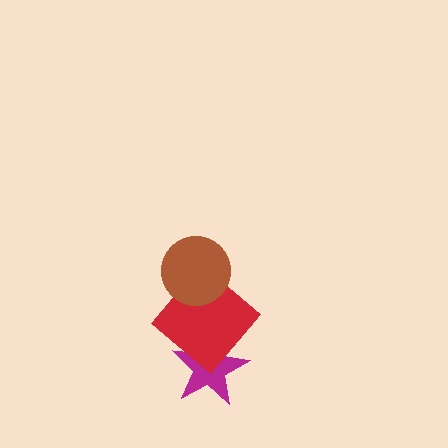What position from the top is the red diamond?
The red diamond is 2nd from the top.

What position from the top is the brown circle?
The brown circle is 1st from the top.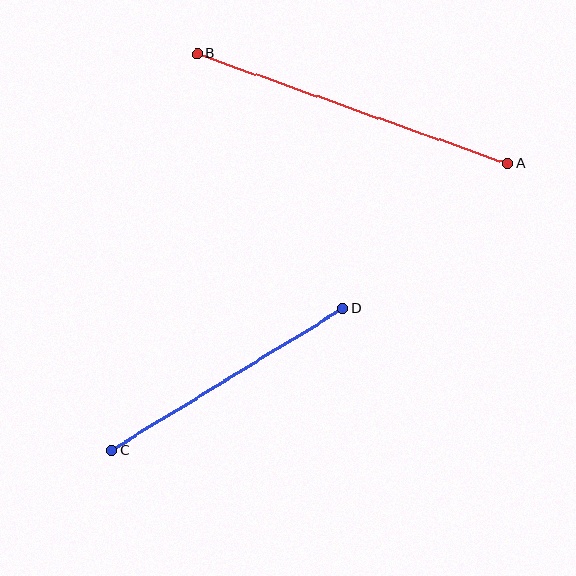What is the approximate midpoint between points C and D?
The midpoint is at approximately (227, 379) pixels.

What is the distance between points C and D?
The distance is approximately 272 pixels.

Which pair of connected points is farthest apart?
Points A and B are farthest apart.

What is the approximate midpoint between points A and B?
The midpoint is at approximately (352, 109) pixels.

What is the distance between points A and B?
The distance is approximately 329 pixels.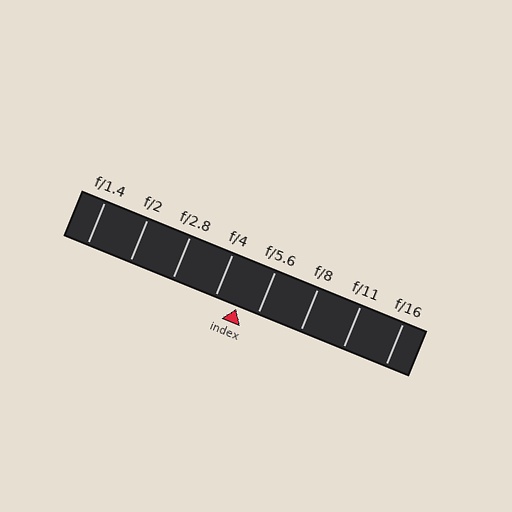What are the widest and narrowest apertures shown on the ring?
The widest aperture shown is f/1.4 and the narrowest is f/16.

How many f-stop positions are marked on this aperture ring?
There are 8 f-stop positions marked.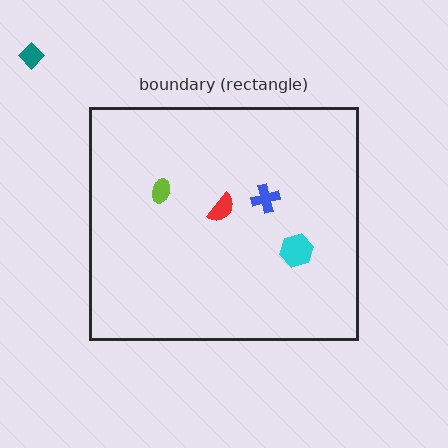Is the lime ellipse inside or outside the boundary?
Inside.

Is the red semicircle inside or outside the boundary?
Inside.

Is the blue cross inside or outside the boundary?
Inside.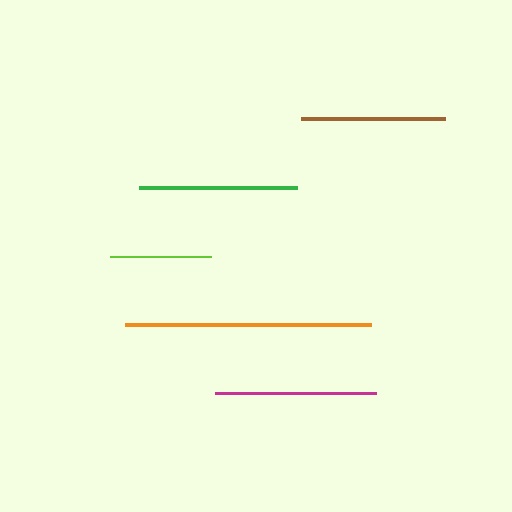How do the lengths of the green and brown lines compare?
The green and brown lines are approximately the same length.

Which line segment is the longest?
The orange line is the longest at approximately 246 pixels.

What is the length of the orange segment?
The orange segment is approximately 246 pixels long.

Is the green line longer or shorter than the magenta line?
The magenta line is longer than the green line.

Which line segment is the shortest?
The lime line is the shortest at approximately 101 pixels.